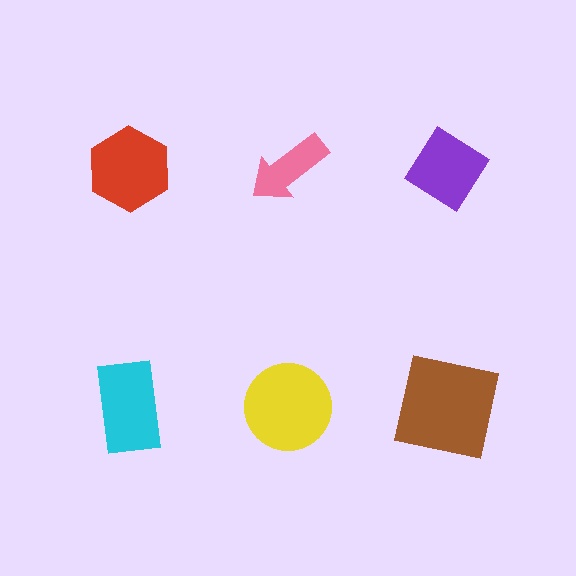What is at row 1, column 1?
A red hexagon.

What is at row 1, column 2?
A pink arrow.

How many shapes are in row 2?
3 shapes.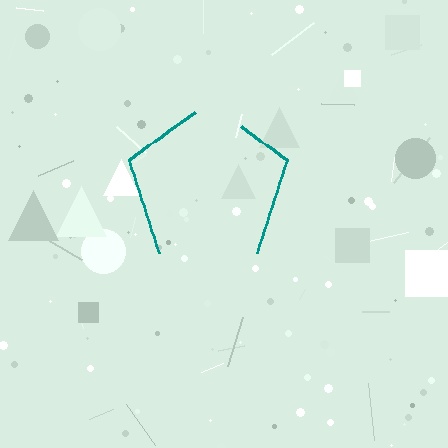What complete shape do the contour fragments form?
The contour fragments form a pentagon.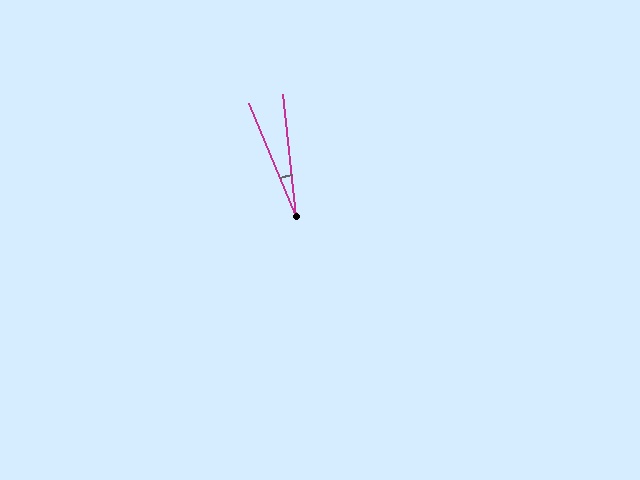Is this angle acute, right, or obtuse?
It is acute.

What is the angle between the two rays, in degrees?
Approximately 17 degrees.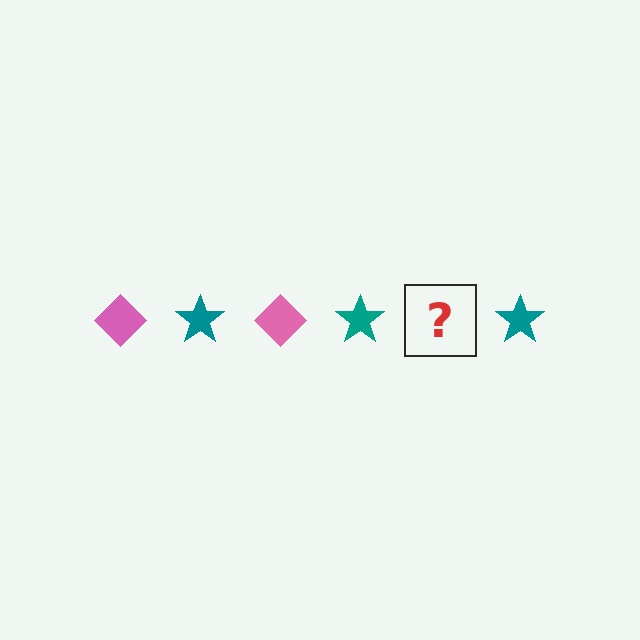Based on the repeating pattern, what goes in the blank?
The blank should be a pink diamond.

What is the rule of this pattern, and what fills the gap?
The rule is that the pattern alternates between pink diamond and teal star. The gap should be filled with a pink diamond.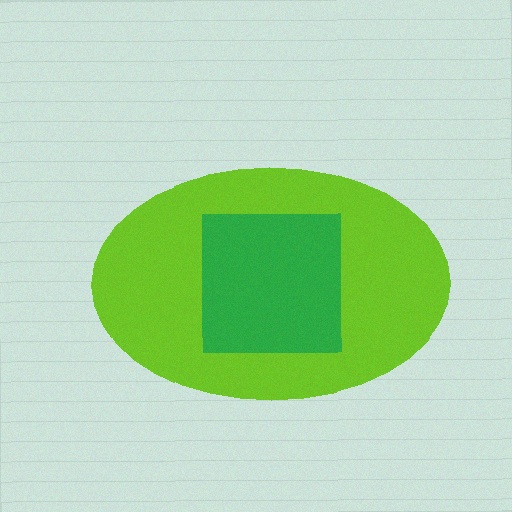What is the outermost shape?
The lime ellipse.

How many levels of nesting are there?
2.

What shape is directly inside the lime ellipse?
The green square.